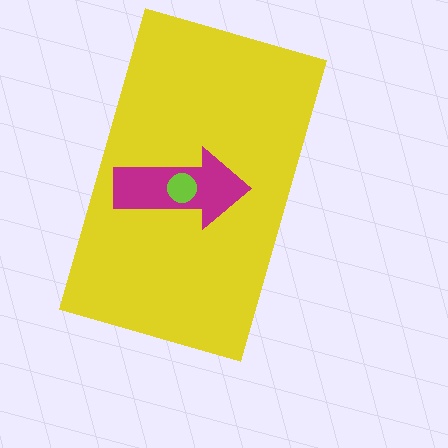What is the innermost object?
The lime circle.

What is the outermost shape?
The yellow rectangle.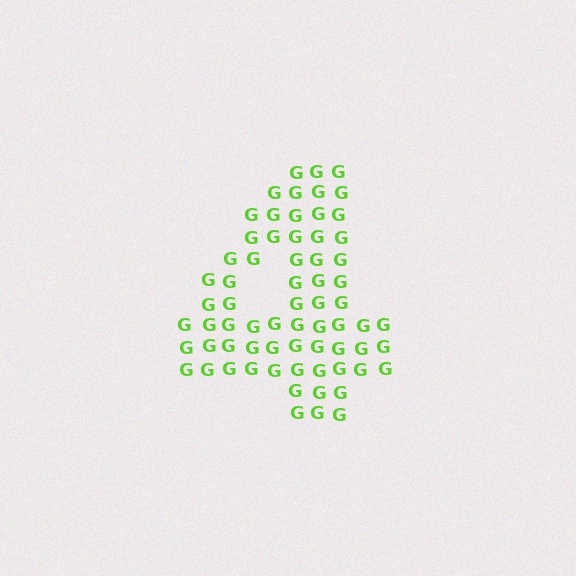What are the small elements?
The small elements are letter G's.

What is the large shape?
The large shape is the digit 4.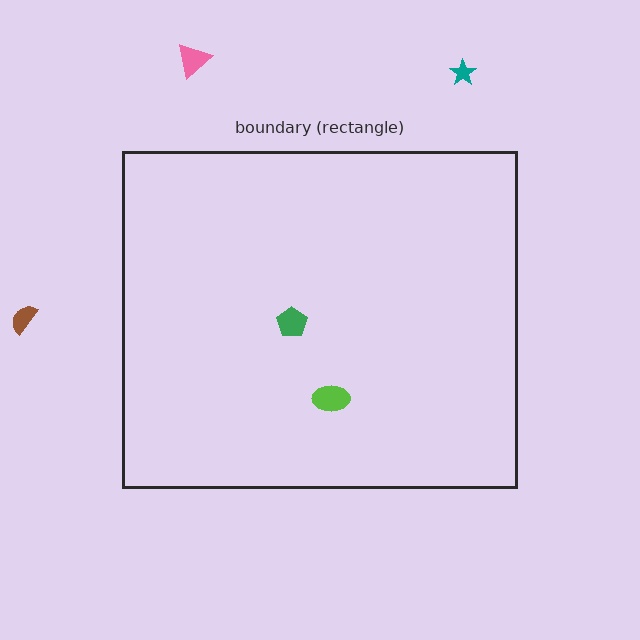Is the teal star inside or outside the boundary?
Outside.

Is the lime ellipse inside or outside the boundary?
Inside.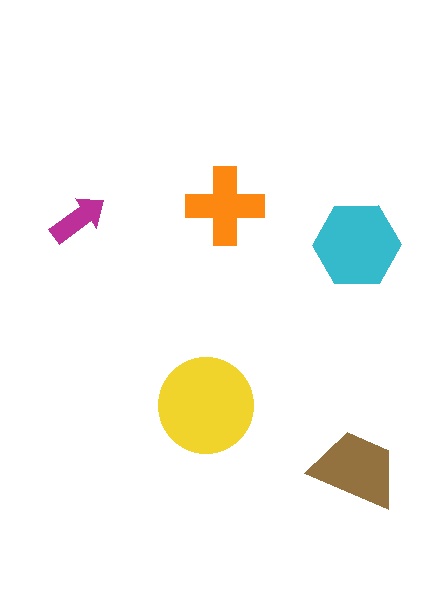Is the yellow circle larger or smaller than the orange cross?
Larger.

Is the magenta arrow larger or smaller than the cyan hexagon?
Smaller.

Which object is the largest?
The yellow circle.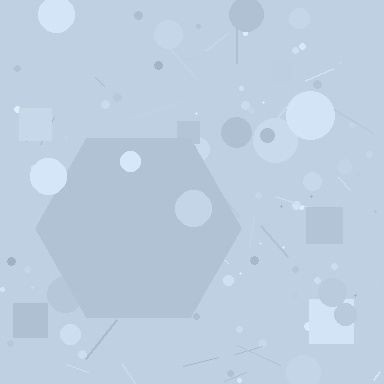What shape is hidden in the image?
A hexagon is hidden in the image.